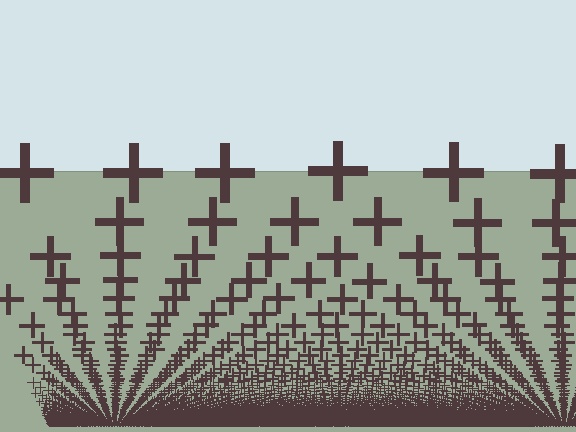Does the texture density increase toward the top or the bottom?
Density increases toward the bottom.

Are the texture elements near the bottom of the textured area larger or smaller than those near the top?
Smaller. The gradient is inverted — elements near the bottom are smaller and denser.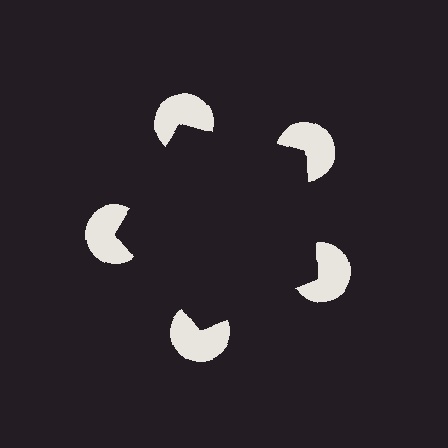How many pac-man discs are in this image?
There are 5 — one at each vertex of the illusory pentagon.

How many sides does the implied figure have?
5 sides.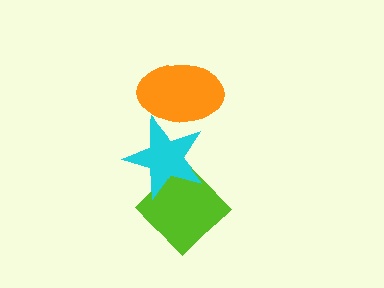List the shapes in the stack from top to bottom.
From top to bottom: the orange ellipse, the cyan star, the lime diamond.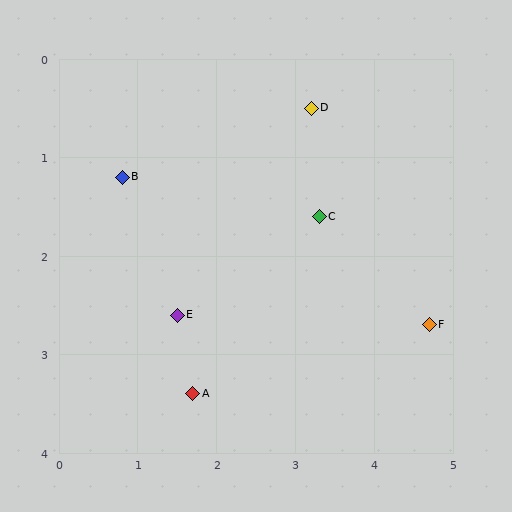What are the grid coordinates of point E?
Point E is at approximately (1.5, 2.6).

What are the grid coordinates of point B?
Point B is at approximately (0.8, 1.2).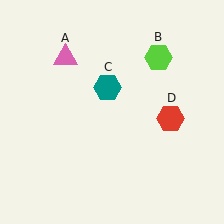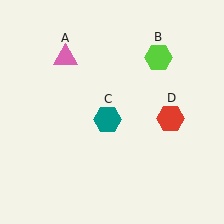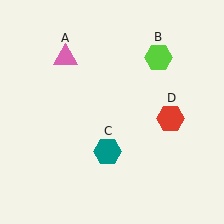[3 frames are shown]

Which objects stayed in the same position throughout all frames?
Pink triangle (object A) and lime hexagon (object B) and red hexagon (object D) remained stationary.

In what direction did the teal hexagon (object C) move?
The teal hexagon (object C) moved down.